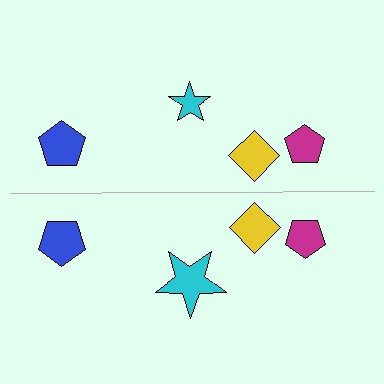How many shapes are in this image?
There are 8 shapes in this image.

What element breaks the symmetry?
The cyan star on the bottom side has a different size than its mirror counterpart.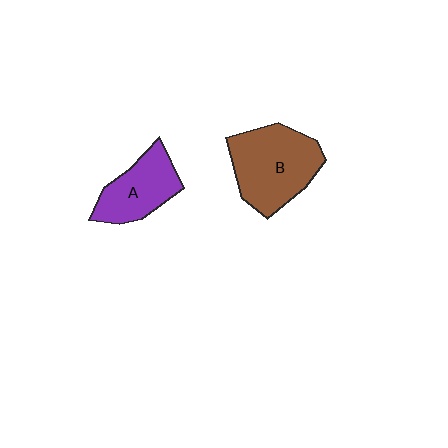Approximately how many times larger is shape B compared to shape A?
Approximately 1.4 times.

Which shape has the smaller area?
Shape A (purple).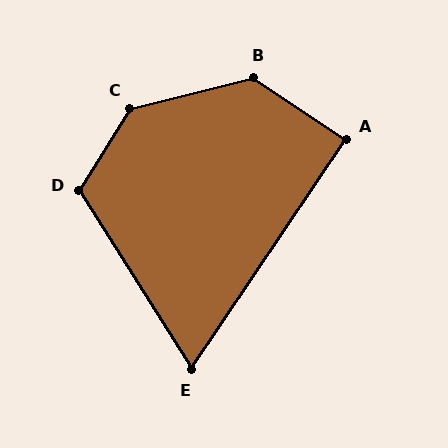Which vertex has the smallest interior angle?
E, at approximately 66 degrees.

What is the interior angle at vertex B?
Approximately 133 degrees (obtuse).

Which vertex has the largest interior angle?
C, at approximately 136 degrees.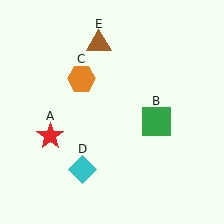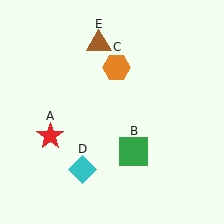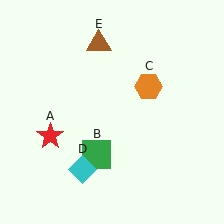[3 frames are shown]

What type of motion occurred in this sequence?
The green square (object B), orange hexagon (object C) rotated clockwise around the center of the scene.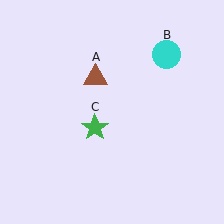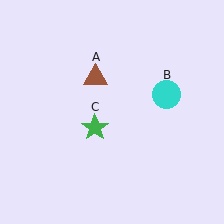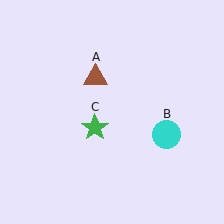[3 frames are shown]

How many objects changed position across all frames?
1 object changed position: cyan circle (object B).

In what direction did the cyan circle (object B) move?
The cyan circle (object B) moved down.